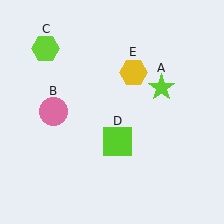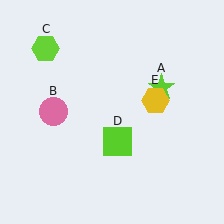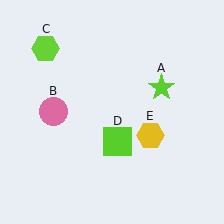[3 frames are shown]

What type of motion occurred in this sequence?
The yellow hexagon (object E) rotated clockwise around the center of the scene.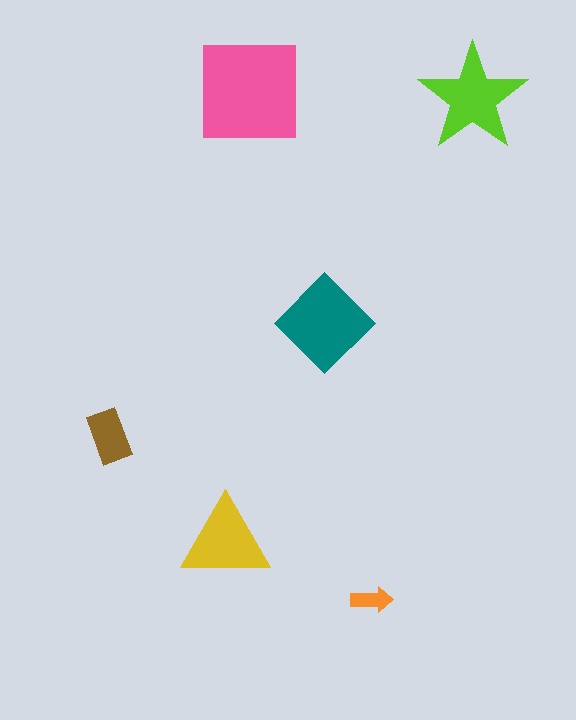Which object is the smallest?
The orange arrow.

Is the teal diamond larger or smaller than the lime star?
Larger.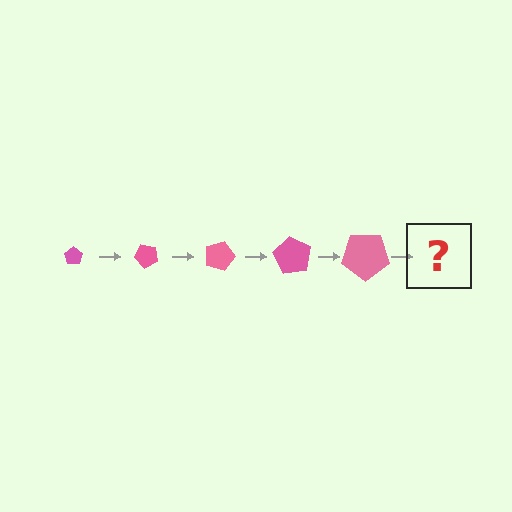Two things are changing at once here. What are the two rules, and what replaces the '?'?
The two rules are that the pentagon grows larger each step and it rotates 45 degrees each step. The '?' should be a pentagon, larger than the previous one and rotated 225 degrees from the start.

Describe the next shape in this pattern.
It should be a pentagon, larger than the previous one and rotated 225 degrees from the start.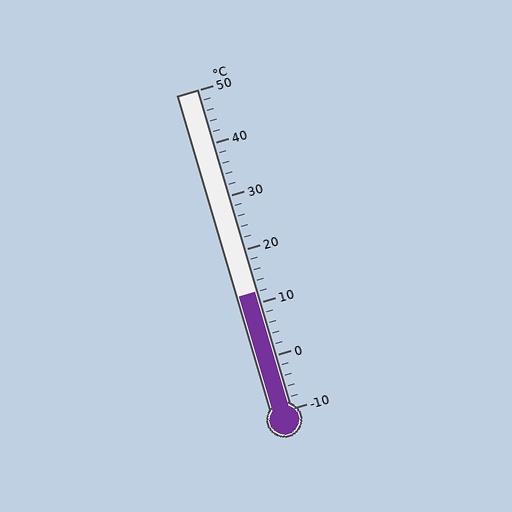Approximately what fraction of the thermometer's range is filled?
The thermometer is filled to approximately 35% of its range.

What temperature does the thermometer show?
The thermometer shows approximately 12°C.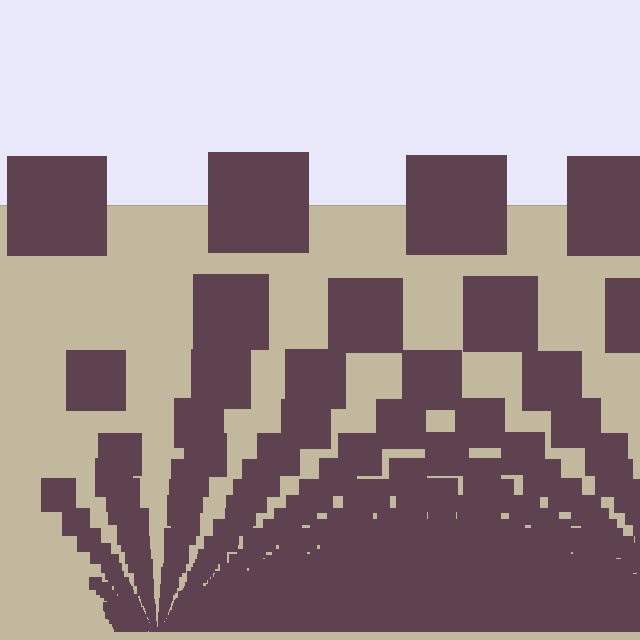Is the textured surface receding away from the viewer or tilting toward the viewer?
The surface appears to tilt toward the viewer. Texture elements get larger and sparser toward the top.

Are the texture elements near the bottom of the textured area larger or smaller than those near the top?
Smaller. The gradient is inverted — elements near the bottom are smaller and denser.